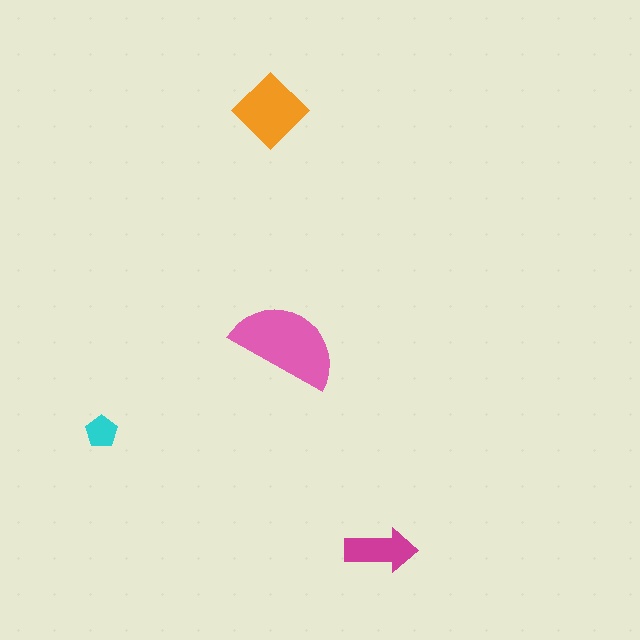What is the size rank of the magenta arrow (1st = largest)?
3rd.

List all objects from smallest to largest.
The cyan pentagon, the magenta arrow, the orange diamond, the pink semicircle.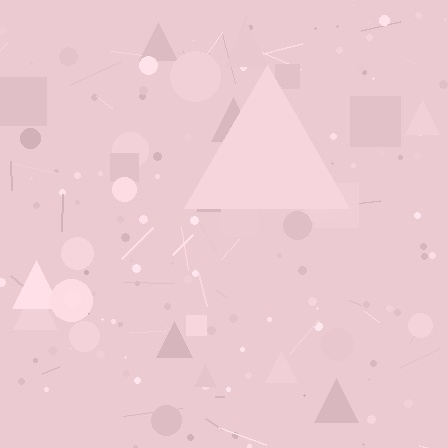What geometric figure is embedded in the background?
A triangle is embedded in the background.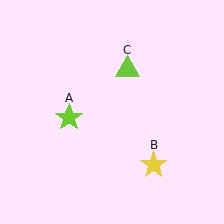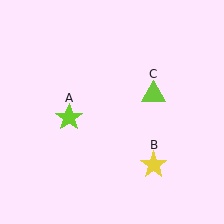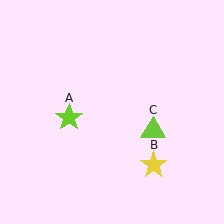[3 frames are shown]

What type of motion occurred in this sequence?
The lime triangle (object C) rotated clockwise around the center of the scene.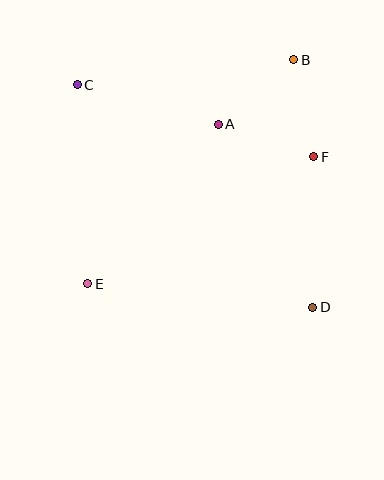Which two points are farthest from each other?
Points C and D are farthest from each other.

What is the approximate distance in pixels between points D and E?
The distance between D and E is approximately 226 pixels.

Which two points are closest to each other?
Points A and B are closest to each other.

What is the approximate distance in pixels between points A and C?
The distance between A and C is approximately 146 pixels.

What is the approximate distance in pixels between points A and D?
The distance between A and D is approximately 206 pixels.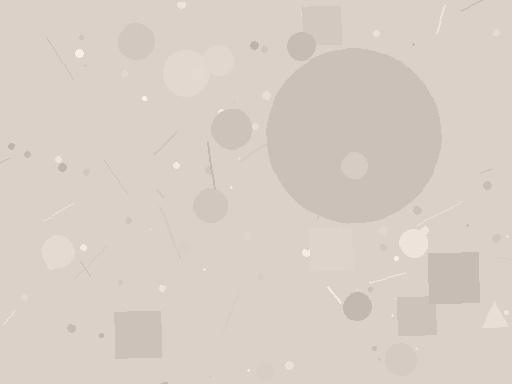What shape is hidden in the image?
A circle is hidden in the image.